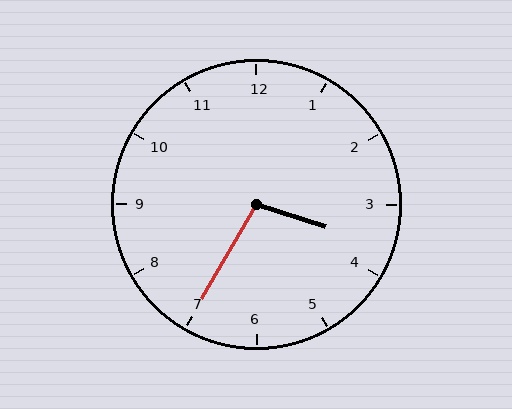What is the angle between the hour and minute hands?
Approximately 102 degrees.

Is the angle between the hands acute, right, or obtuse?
It is obtuse.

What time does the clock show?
3:35.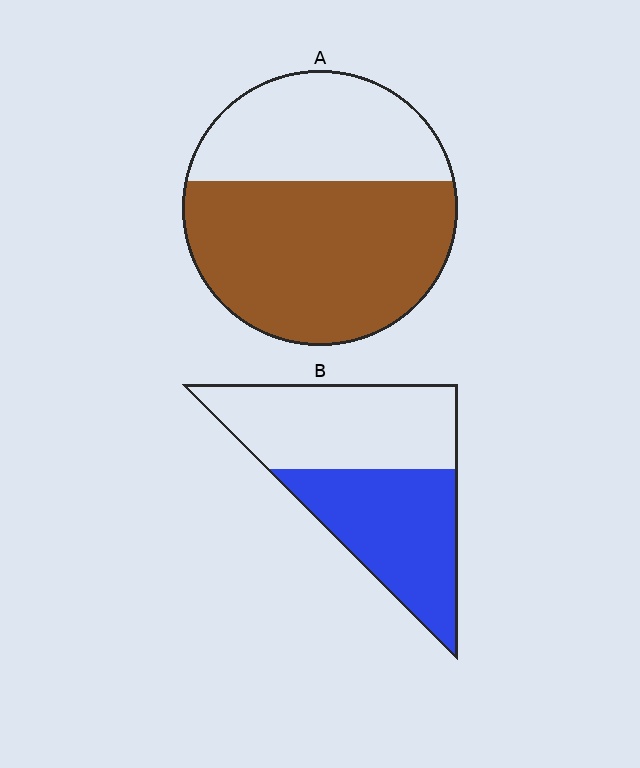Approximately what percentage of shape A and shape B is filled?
A is approximately 60% and B is approximately 50%.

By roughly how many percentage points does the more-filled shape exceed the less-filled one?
By roughly 15 percentage points (A over B).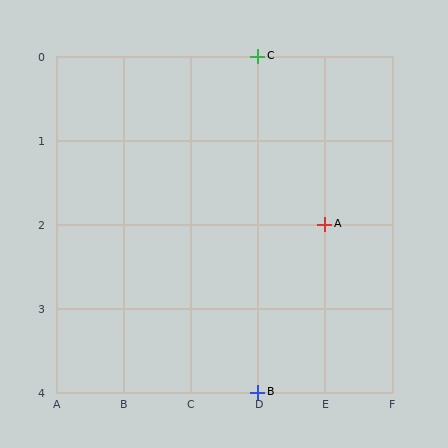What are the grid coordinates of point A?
Point A is at grid coordinates (E, 2).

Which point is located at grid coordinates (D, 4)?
Point B is at (D, 4).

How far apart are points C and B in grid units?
Points C and B are 4 rows apart.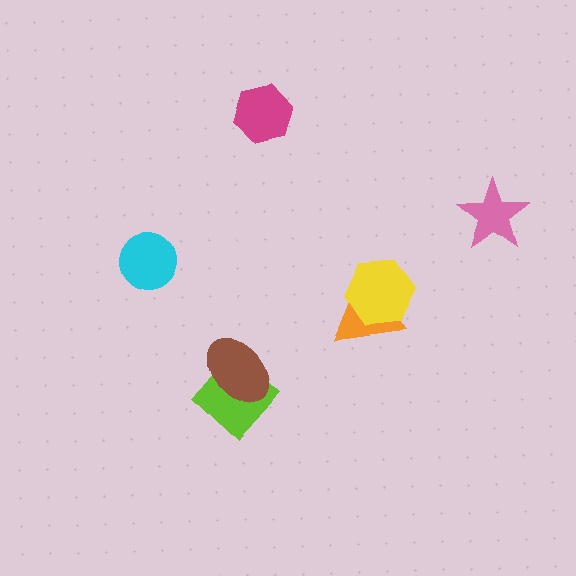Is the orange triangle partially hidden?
Yes, it is partially covered by another shape.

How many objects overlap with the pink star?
0 objects overlap with the pink star.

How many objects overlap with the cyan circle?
0 objects overlap with the cyan circle.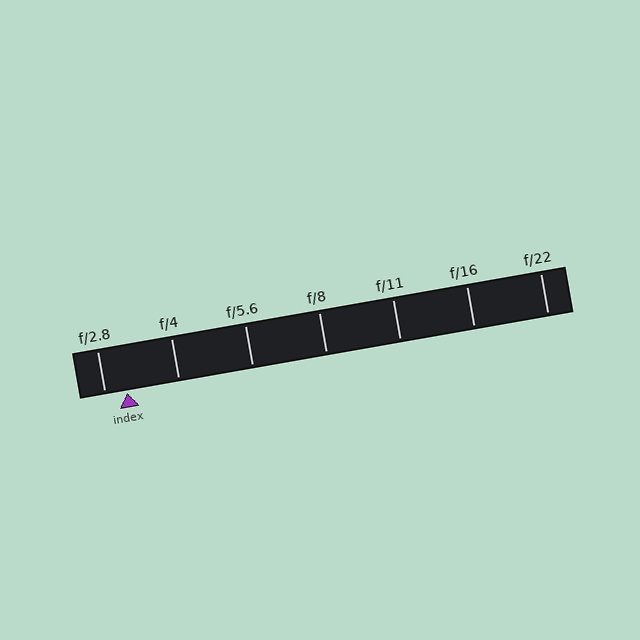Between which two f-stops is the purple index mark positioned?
The index mark is between f/2.8 and f/4.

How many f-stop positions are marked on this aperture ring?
There are 7 f-stop positions marked.